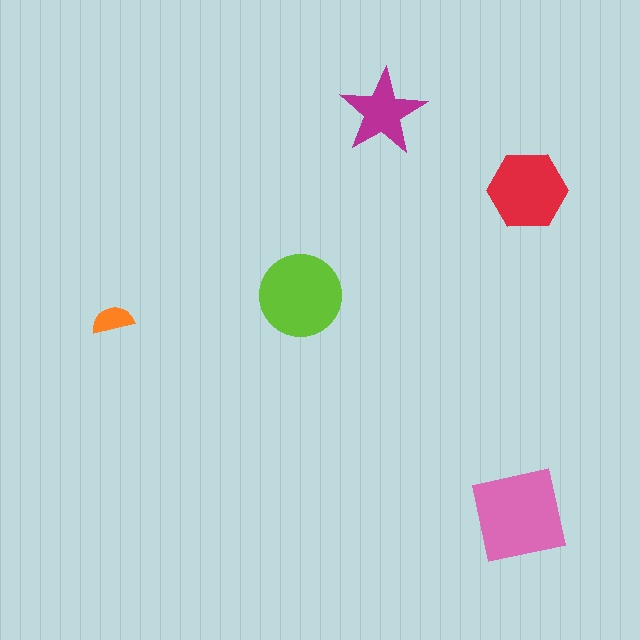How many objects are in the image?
There are 5 objects in the image.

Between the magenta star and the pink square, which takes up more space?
The pink square.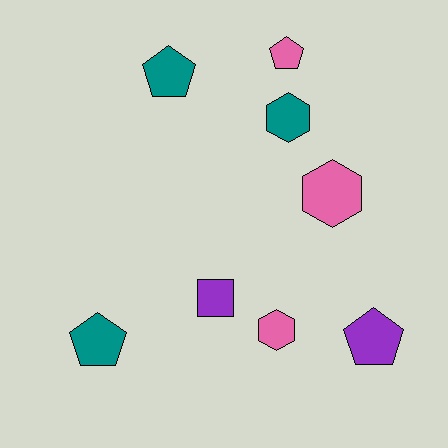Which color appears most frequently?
Teal, with 3 objects.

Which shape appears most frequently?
Pentagon, with 4 objects.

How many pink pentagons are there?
There is 1 pink pentagon.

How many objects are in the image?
There are 8 objects.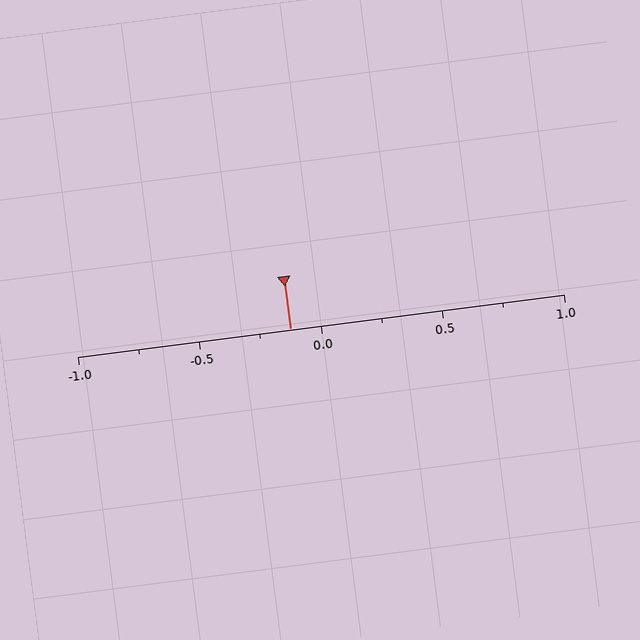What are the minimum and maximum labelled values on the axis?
The axis runs from -1.0 to 1.0.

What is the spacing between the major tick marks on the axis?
The major ticks are spaced 0.5 apart.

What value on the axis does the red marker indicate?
The marker indicates approximately -0.12.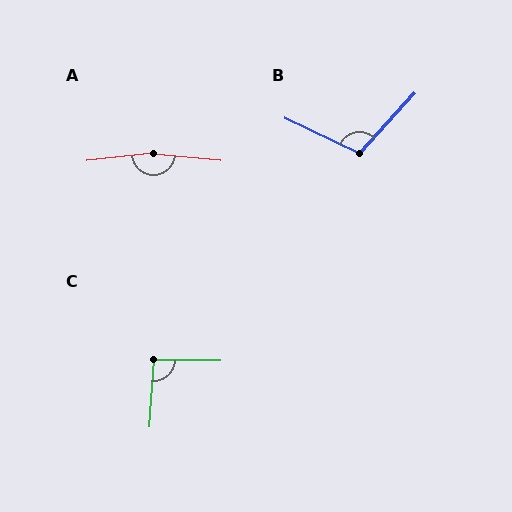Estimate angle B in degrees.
Approximately 107 degrees.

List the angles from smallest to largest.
C (93°), B (107°), A (169°).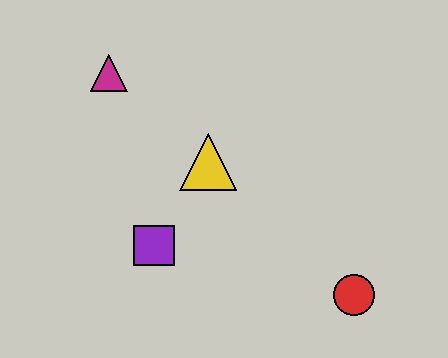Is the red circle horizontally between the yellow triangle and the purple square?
No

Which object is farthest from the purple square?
The red circle is farthest from the purple square.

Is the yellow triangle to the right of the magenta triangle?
Yes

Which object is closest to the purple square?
The yellow triangle is closest to the purple square.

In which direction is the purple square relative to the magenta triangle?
The purple square is below the magenta triangle.